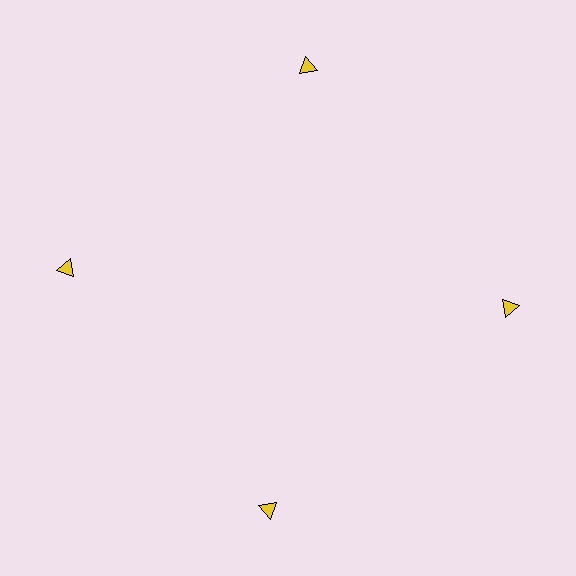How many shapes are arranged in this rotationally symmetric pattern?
There are 4 shapes, arranged in 4 groups of 1.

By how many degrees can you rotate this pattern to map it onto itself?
The pattern maps onto itself every 90 degrees of rotation.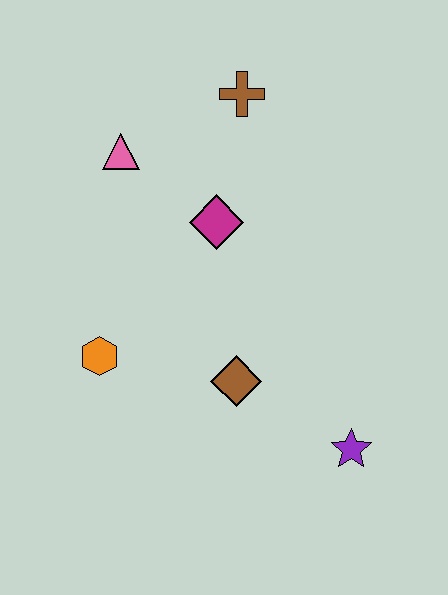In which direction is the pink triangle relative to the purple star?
The pink triangle is above the purple star.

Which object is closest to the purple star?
The brown diamond is closest to the purple star.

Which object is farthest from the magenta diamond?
The purple star is farthest from the magenta diamond.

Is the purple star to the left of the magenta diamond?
No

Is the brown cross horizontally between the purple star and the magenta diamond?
Yes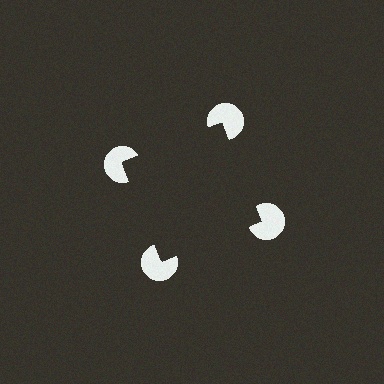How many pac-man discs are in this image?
There are 4 — one at each vertex of the illusory square.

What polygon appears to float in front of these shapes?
An illusory square — its edges are inferred from the aligned wedge cuts in the pac-man discs, not physically drawn.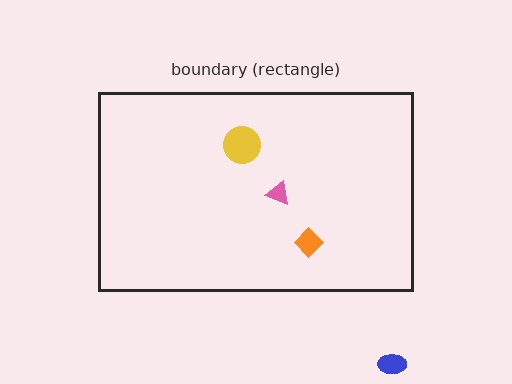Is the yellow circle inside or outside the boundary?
Inside.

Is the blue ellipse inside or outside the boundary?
Outside.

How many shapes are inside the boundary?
3 inside, 1 outside.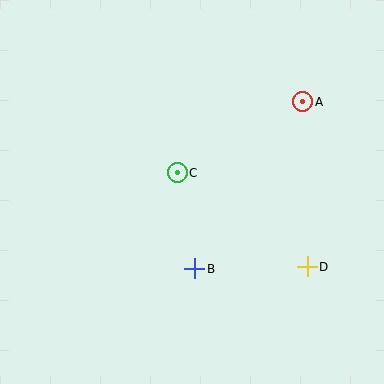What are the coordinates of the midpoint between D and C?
The midpoint between D and C is at (242, 220).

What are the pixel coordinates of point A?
Point A is at (303, 102).